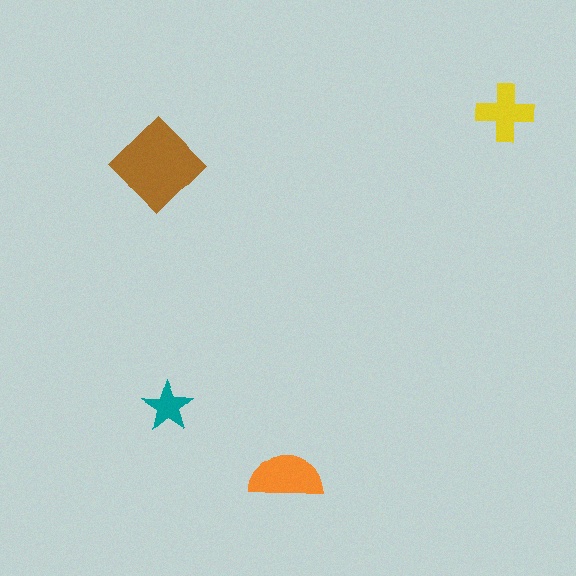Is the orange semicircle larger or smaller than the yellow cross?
Larger.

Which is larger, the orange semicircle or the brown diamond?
The brown diamond.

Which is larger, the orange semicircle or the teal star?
The orange semicircle.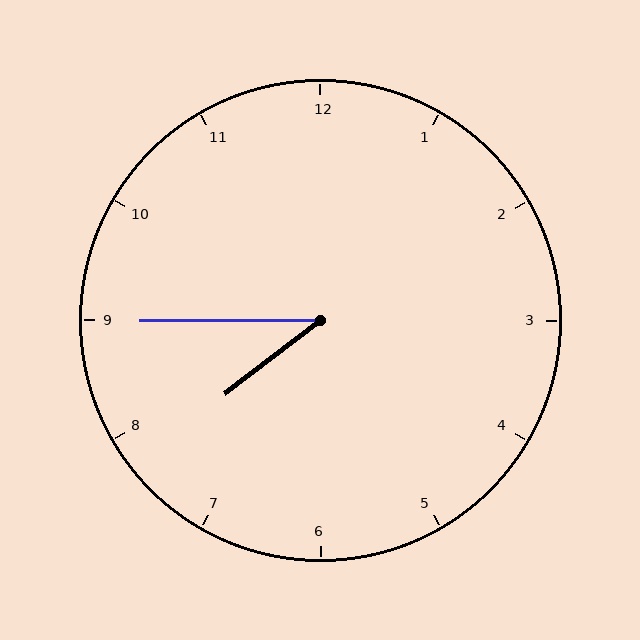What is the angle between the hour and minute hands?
Approximately 38 degrees.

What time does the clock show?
7:45.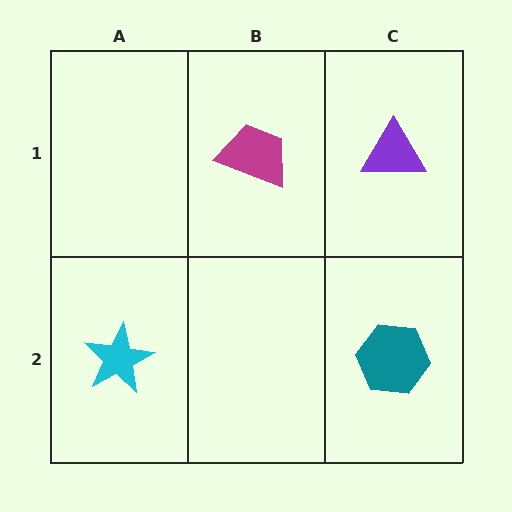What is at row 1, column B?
A magenta trapezoid.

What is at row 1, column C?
A purple triangle.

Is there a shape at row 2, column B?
No, that cell is empty.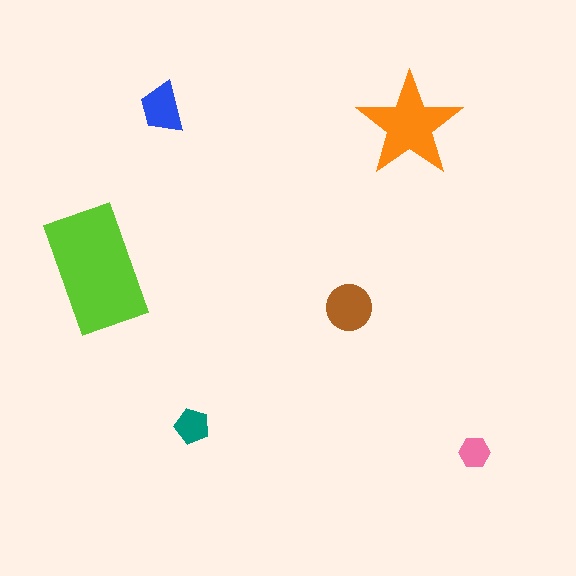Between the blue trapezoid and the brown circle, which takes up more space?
The brown circle.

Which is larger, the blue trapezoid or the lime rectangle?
The lime rectangle.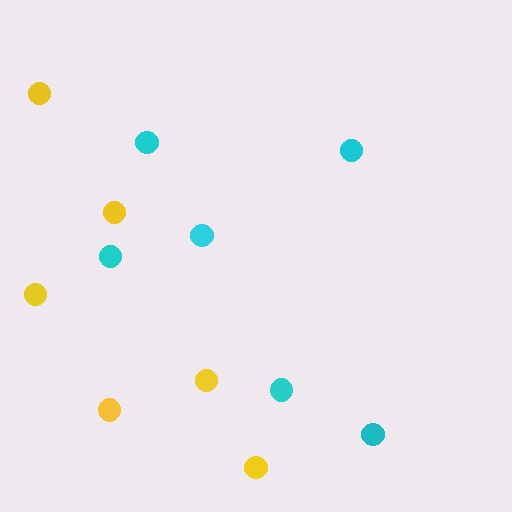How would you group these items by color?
There are 2 groups: one group of yellow circles (6) and one group of cyan circles (6).